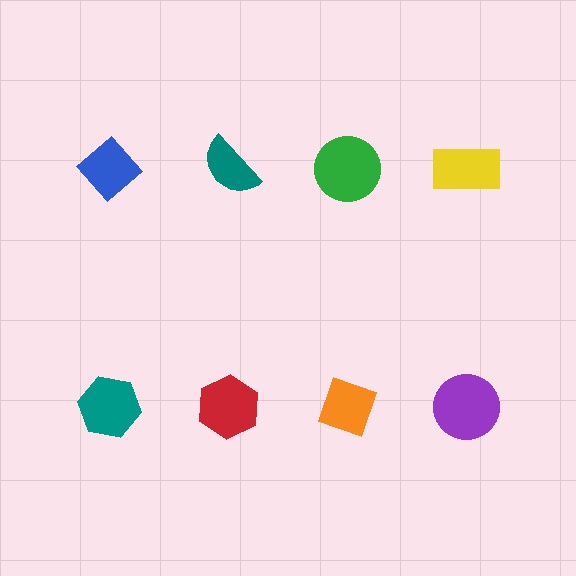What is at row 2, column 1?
A teal hexagon.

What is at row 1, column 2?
A teal semicircle.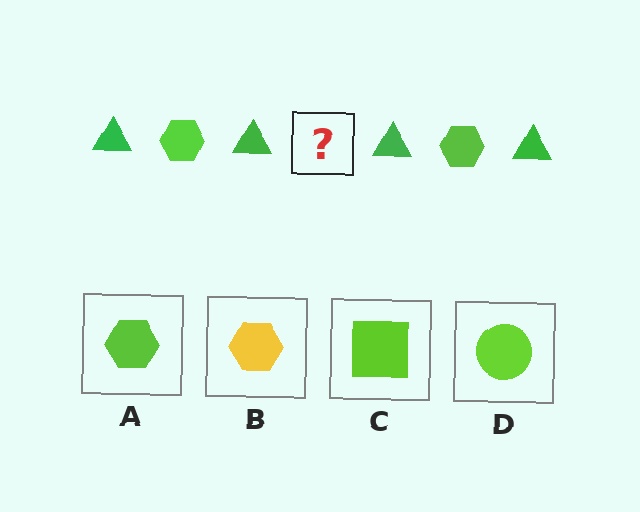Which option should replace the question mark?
Option A.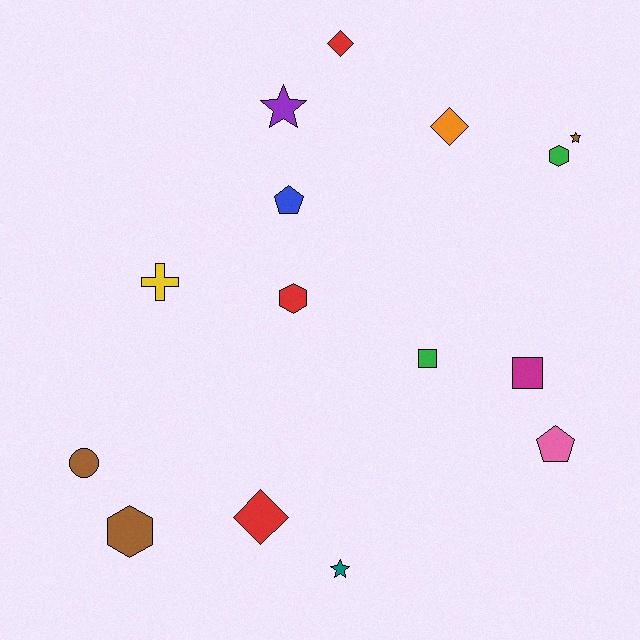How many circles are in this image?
There is 1 circle.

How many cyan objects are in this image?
There are no cyan objects.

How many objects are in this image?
There are 15 objects.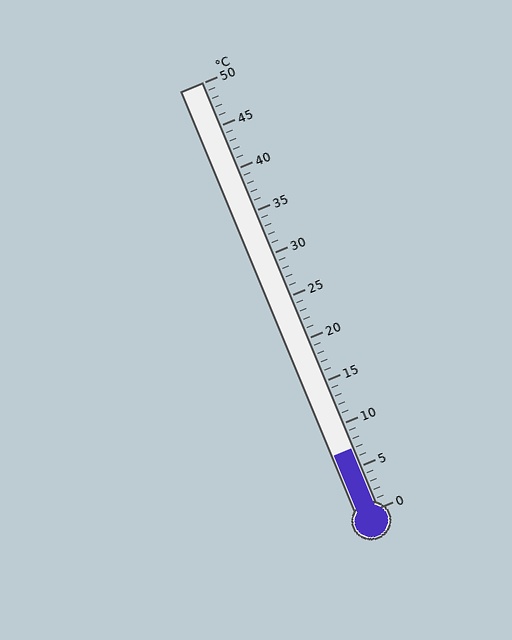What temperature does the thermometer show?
The thermometer shows approximately 7°C.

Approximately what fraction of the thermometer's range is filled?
The thermometer is filled to approximately 15% of its range.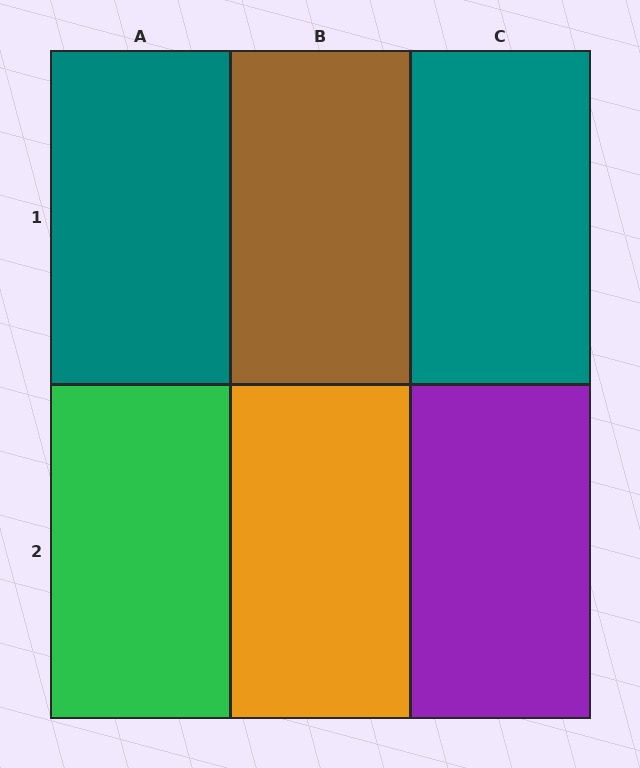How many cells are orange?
1 cell is orange.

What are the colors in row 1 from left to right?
Teal, brown, teal.